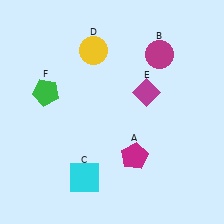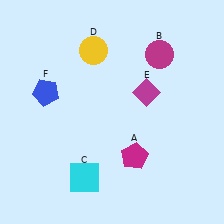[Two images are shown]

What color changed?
The pentagon (F) changed from green in Image 1 to blue in Image 2.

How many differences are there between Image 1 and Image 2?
There is 1 difference between the two images.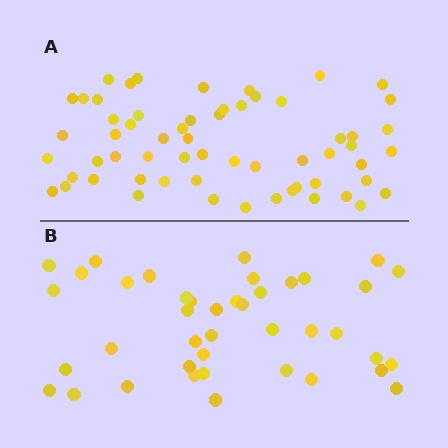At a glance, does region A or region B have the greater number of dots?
Region A (the top region) has more dots.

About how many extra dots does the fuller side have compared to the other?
Region A has approximately 20 more dots than region B.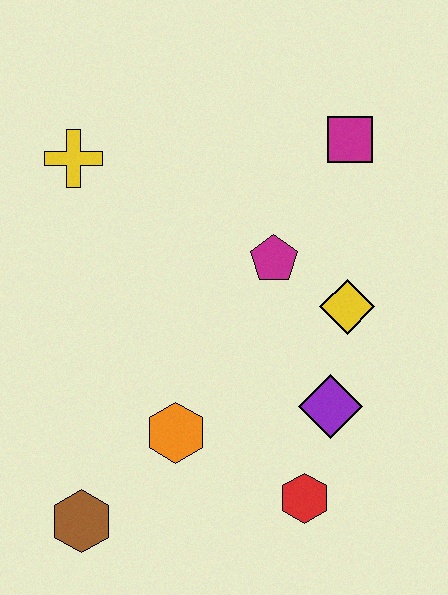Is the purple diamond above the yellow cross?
No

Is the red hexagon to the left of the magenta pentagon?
No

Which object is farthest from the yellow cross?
The red hexagon is farthest from the yellow cross.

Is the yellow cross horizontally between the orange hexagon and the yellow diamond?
No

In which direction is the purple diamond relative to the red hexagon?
The purple diamond is above the red hexagon.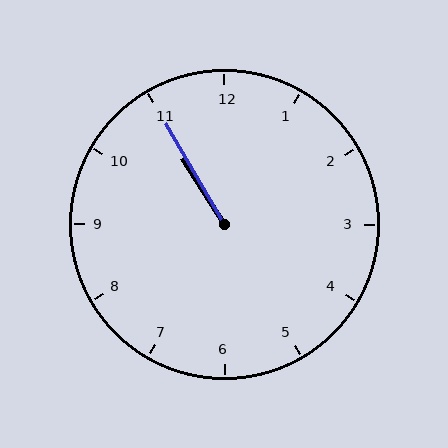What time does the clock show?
10:55.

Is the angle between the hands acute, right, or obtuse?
It is acute.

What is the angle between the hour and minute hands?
Approximately 2 degrees.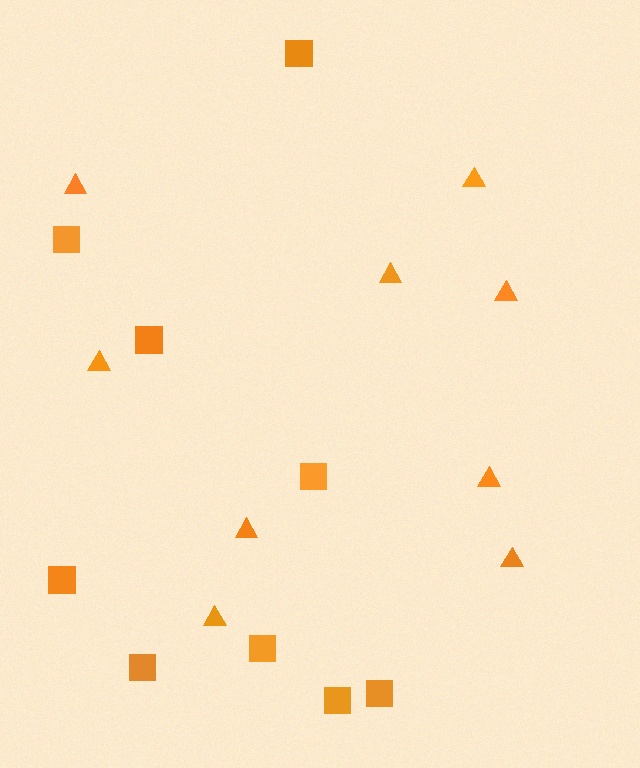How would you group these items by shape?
There are 2 groups: one group of squares (9) and one group of triangles (9).